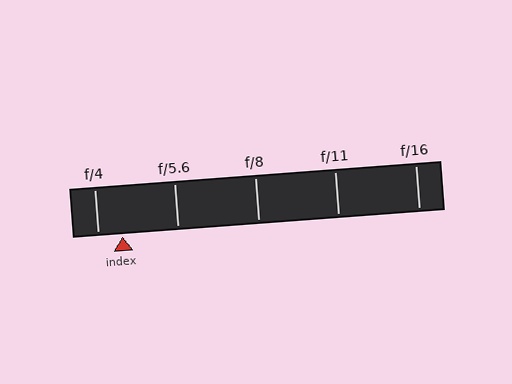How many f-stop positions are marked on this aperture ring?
There are 5 f-stop positions marked.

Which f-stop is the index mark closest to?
The index mark is closest to f/4.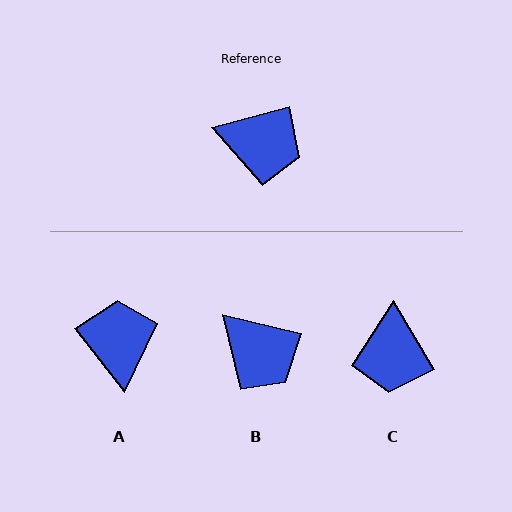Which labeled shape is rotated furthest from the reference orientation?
A, about 113 degrees away.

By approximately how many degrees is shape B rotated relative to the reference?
Approximately 28 degrees clockwise.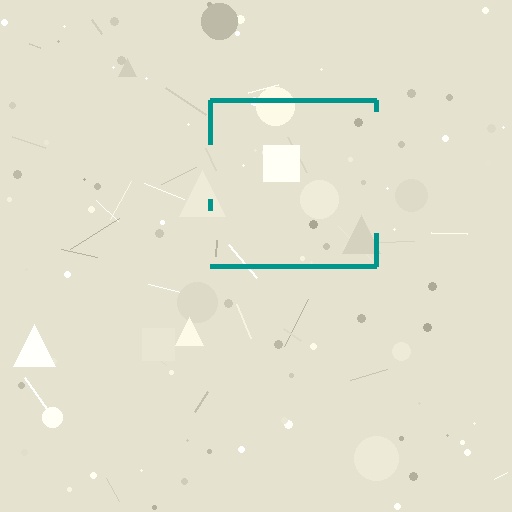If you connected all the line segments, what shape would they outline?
They would outline a square.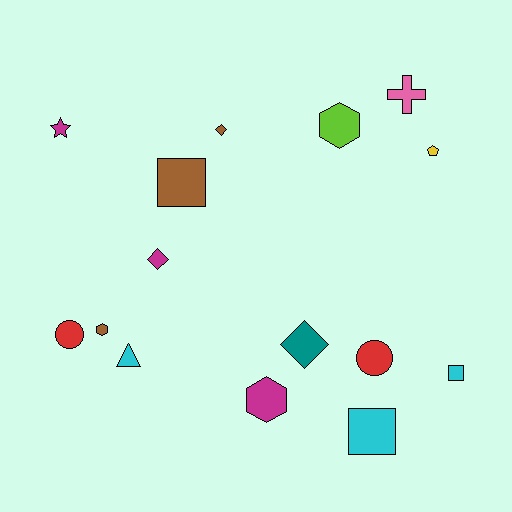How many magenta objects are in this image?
There are 3 magenta objects.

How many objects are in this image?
There are 15 objects.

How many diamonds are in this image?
There are 3 diamonds.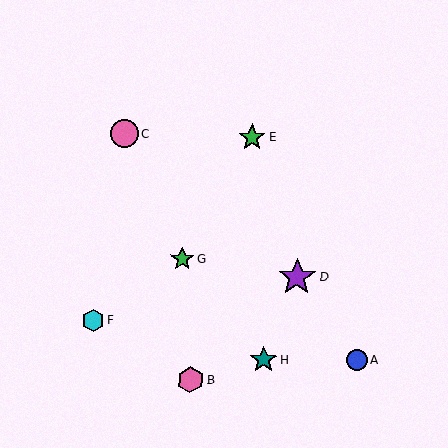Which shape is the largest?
The purple star (labeled D) is the largest.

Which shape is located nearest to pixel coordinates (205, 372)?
The pink hexagon (labeled B) at (191, 380) is nearest to that location.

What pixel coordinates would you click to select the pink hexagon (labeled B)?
Click at (191, 380) to select the pink hexagon B.